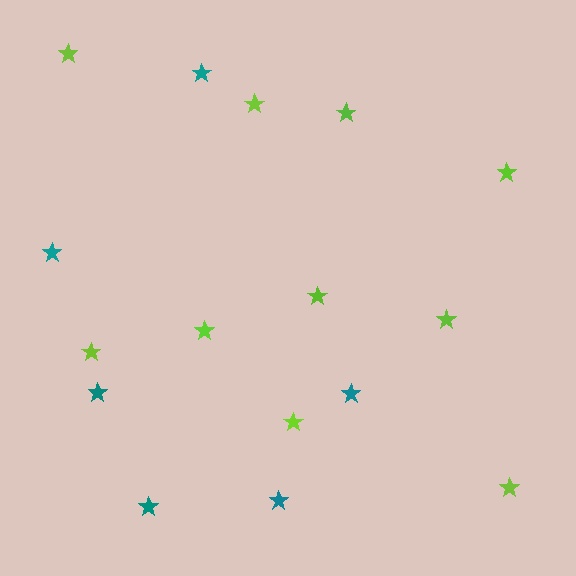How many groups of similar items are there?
There are 2 groups: one group of lime stars (10) and one group of teal stars (6).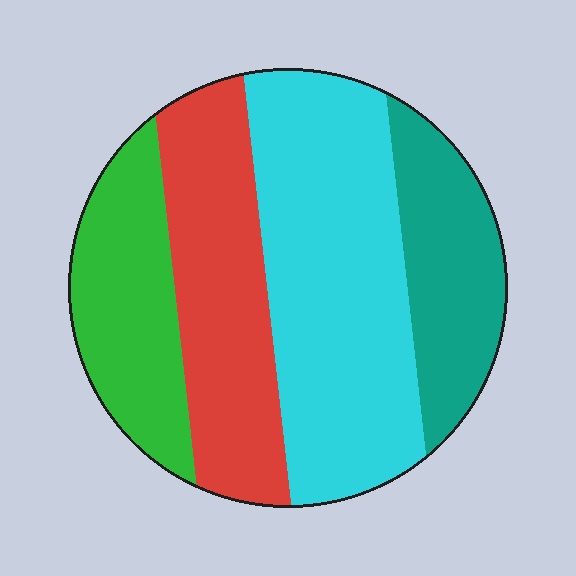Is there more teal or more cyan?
Cyan.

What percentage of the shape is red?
Red covers around 25% of the shape.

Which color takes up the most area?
Cyan, at roughly 40%.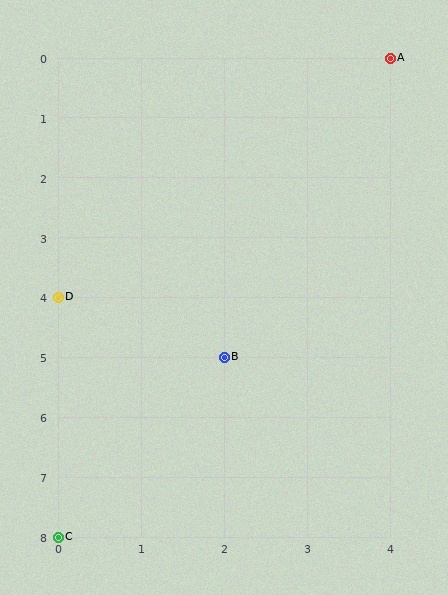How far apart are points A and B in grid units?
Points A and B are 2 columns and 5 rows apart (about 5.4 grid units diagonally).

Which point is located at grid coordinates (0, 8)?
Point C is at (0, 8).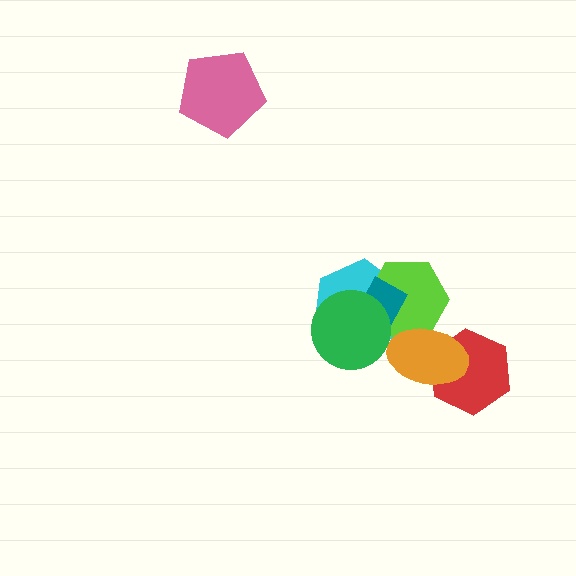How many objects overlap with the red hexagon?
1 object overlaps with the red hexagon.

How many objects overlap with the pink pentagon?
0 objects overlap with the pink pentagon.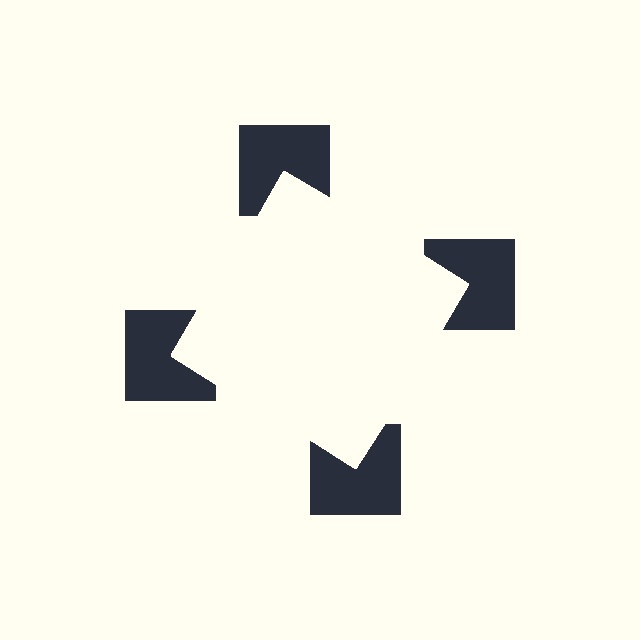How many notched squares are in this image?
There are 4 — one at each vertex of the illusory square.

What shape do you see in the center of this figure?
An illusory square — its edges are inferred from the aligned wedge cuts in the notched squares, not physically drawn.